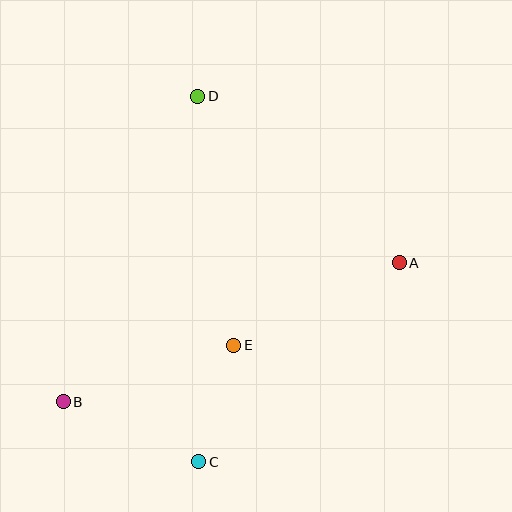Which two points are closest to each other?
Points C and E are closest to each other.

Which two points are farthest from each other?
Points C and D are farthest from each other.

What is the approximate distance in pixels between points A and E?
The distance between A and E is approximately 185 pixels.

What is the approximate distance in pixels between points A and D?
The distance between A and D is approximately 261 pixels.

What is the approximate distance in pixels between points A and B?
The distance between A and B is approximately 364 pixels.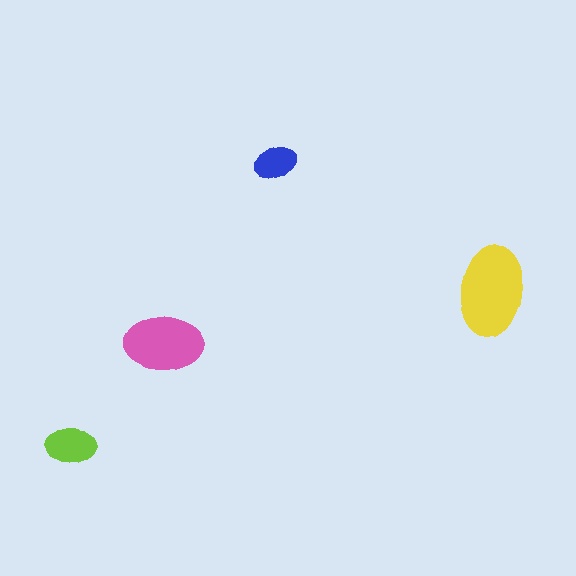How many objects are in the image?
There are 4 objects in the image.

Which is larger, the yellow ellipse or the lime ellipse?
The yellow one.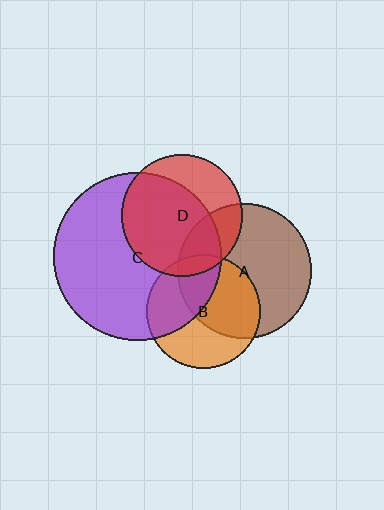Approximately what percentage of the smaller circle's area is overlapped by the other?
Approximately 50%.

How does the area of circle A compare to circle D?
Approximately 1.2 times.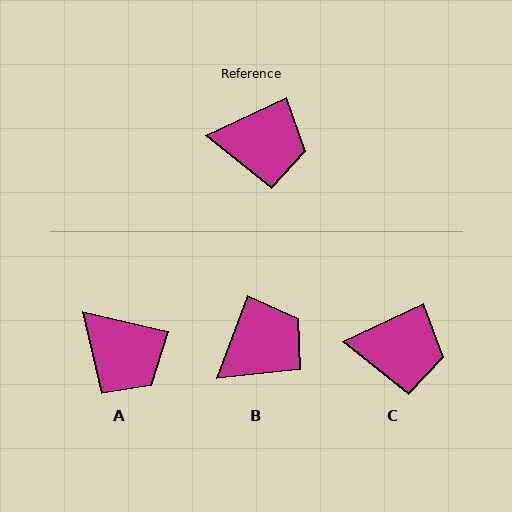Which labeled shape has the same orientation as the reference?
C.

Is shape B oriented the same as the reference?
No, it is off by about 45 degrees.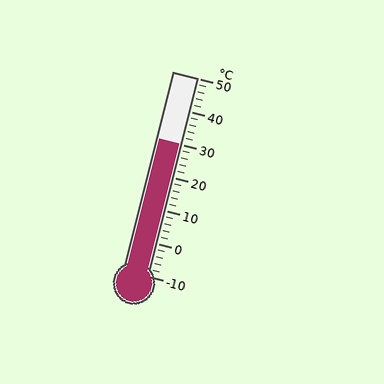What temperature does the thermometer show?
The thermometer shows approximately 30°C.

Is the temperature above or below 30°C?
The temperature is at 30°C.